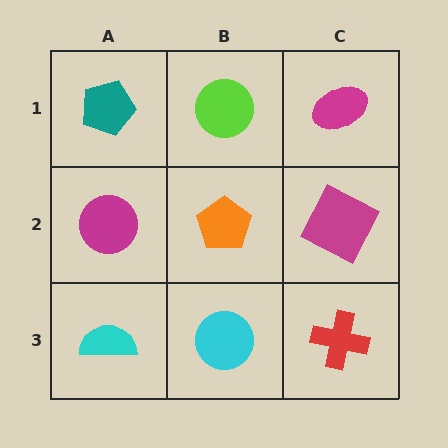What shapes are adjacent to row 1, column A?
A magenta circle (row 2, column A), a lime circle (row 1, column B).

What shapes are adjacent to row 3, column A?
A magenta circle (row 2, column A), a cyan circle (row 3, column B).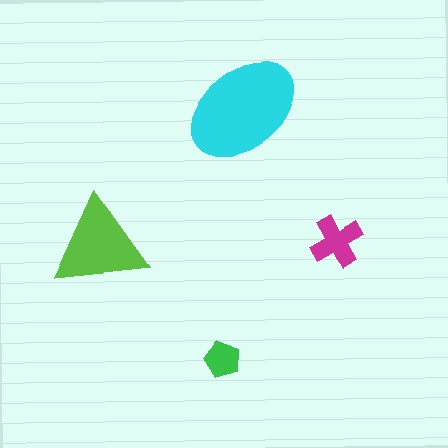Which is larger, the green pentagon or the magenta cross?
The magenta cross.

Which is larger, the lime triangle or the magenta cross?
The lime triangle.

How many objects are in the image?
There are 4 objects in the image.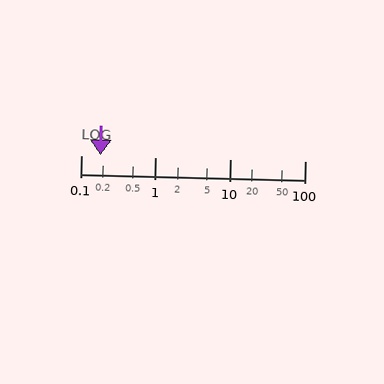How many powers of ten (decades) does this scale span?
The scale spans 3 decades, from 0.1 to 100.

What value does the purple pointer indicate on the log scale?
The pointer indicates approximately 0.18.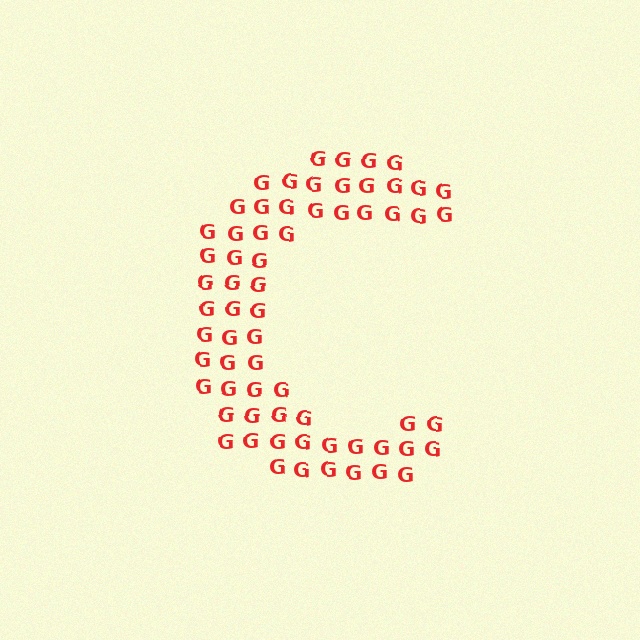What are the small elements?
The small elements are letter G's.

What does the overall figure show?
The overall figure shows the letter C.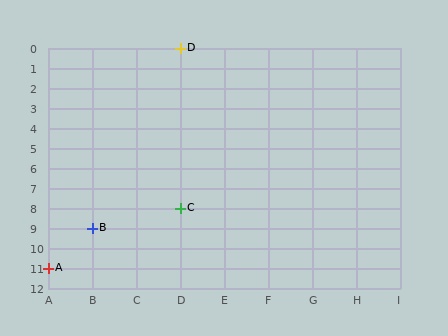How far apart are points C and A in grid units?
Points C and A are 3 columns and 3 rows apart (about 4.2 grid units diagonally).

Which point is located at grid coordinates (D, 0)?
Point D is at (D, 0).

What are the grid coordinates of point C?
Point C is at grid coordinates (D, 8).